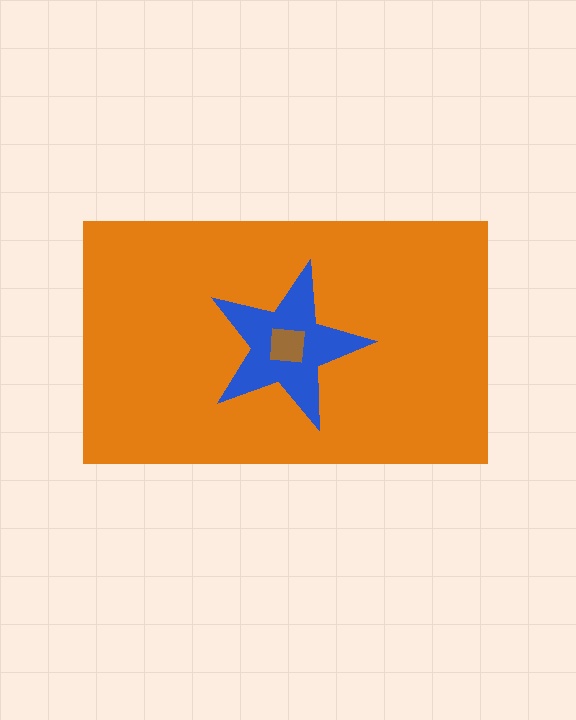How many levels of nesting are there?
3.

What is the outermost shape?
The orange rectangle.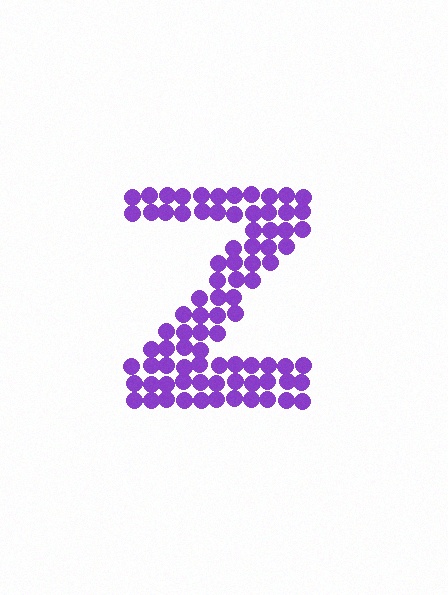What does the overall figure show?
The overall figure shows the letter Z.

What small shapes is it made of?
It is made of small circles.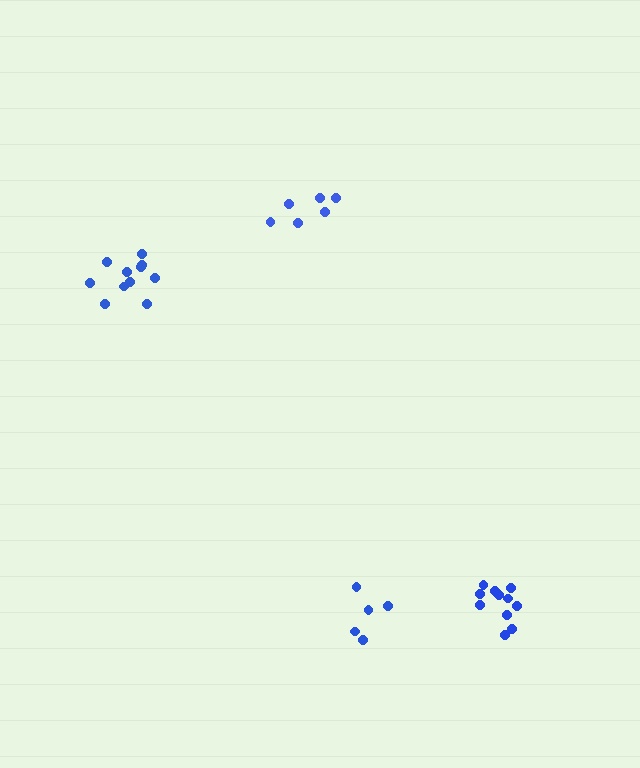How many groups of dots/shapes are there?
There are 4 groups.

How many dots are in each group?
Group 1: 11 dots, Group 2: 11 dots, Group 3: 5 dots, Group 4: 6 dots (33 total).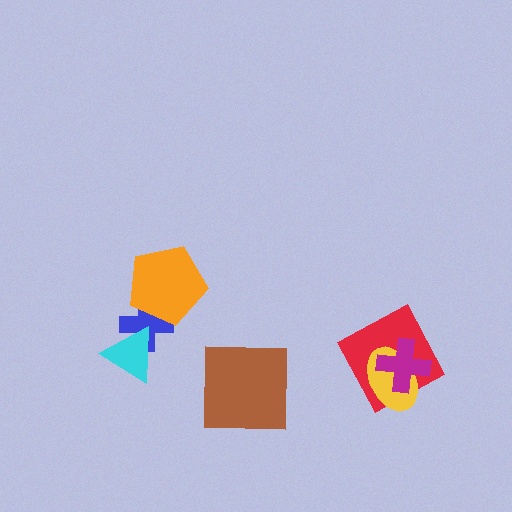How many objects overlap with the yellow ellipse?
2 objects overlap with the yellow ellipse.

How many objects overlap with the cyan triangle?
1 object overlaps with the cyan triangle.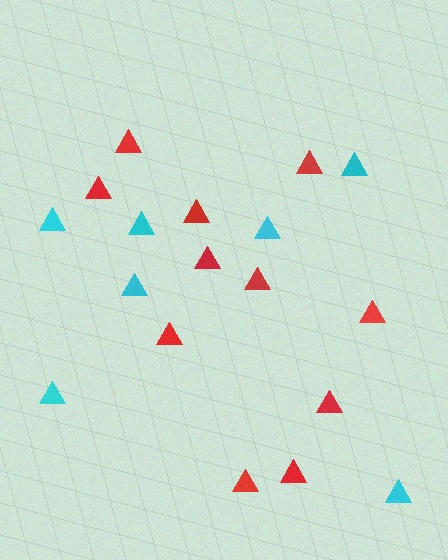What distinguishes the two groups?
There are 2 groups: one group of cyan triangles (7) and one group of red triangles (11).